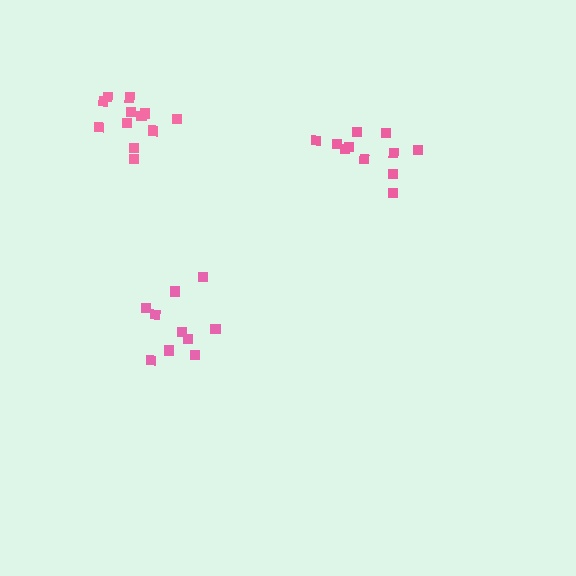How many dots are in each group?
Group 1: 11 dots, Group 2: 10 dots, Group 3: 12 dots (33 total).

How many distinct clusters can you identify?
There are 3 distinct clusters.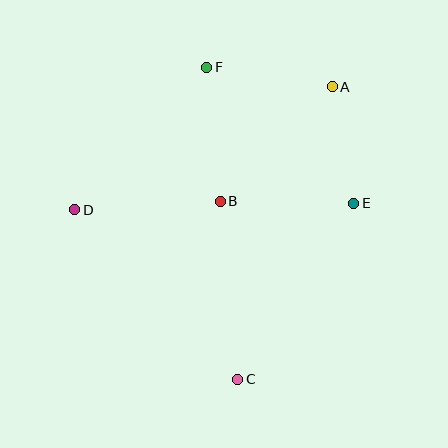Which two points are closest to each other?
Points A and E are closest to each other.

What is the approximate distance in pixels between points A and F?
The distance between A and F is approximately 127 pixels.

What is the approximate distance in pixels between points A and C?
The distance between A and C is approximately 307 pixels.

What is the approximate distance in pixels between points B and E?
The distance between B and E is approximately 134 pixels.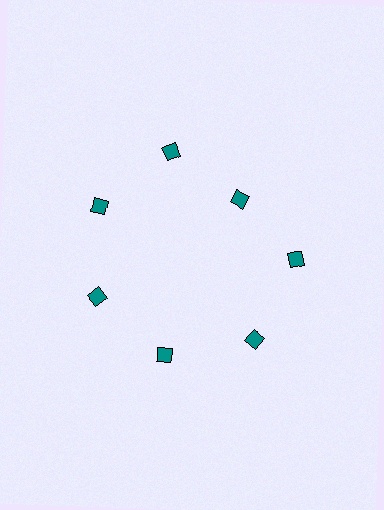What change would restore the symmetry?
The symmetry would be restored by moving it outward, back onto the ring so that all 7 diamonds sit at equal angles and equal distance from the center.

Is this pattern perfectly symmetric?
No. The 7 teal diamonds are arranged in a ring, but one element near the 1 o'clock position is pulled inward toward the center, breaking the 7-fold rotational symmetry.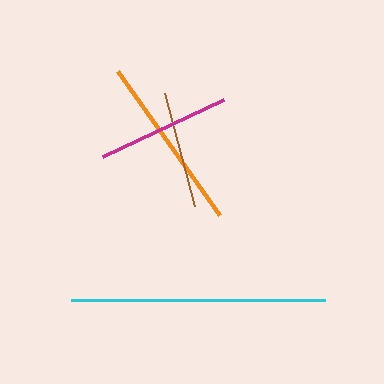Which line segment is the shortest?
The brown line is the shortest at approximately 117 pixels.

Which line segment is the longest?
The cyan line is the longest at approximately 254 pixels.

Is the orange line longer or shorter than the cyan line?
The cyan line is longer than the orange line.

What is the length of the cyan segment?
The cyan segment is approximately 254 pixels long.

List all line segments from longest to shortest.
From longest to shortest: cyan, orange, magenta, brown.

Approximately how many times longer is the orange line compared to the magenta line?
The orange line is approximately 1.3 times the length of the magenta line.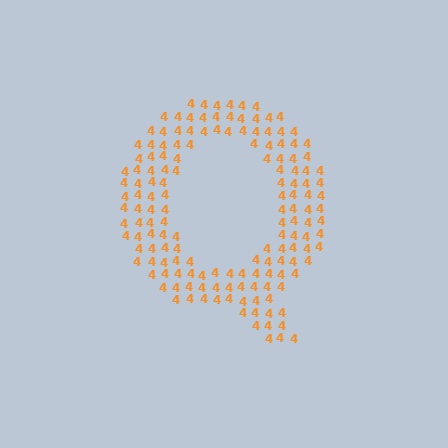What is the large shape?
The large shape is the letter Q.